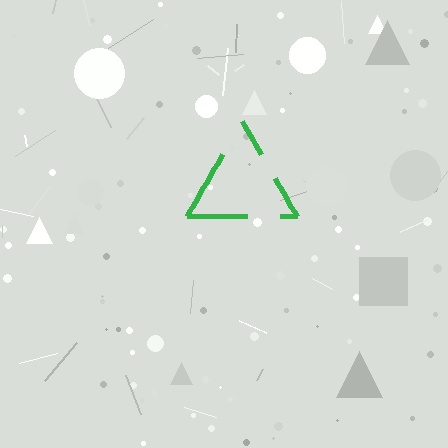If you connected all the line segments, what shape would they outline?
They would outline a triangle.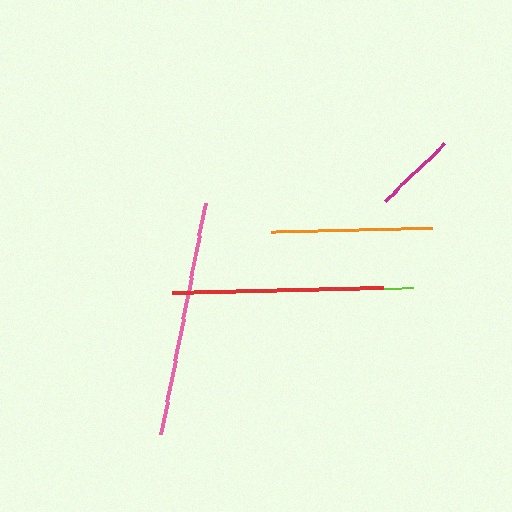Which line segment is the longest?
The pink line is the longest at approximately 236 pixels.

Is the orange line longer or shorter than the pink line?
The pink line is longer than the orange line.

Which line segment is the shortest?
The magenta line is the shortest at approximately 82 pixels.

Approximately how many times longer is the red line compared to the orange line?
The red line is approximately 1.3 times the length of the orange line.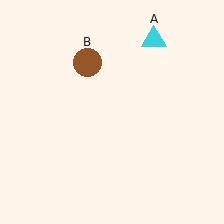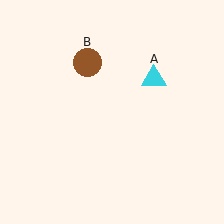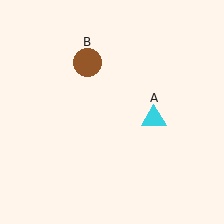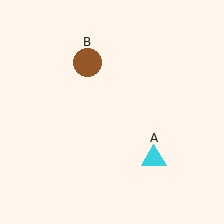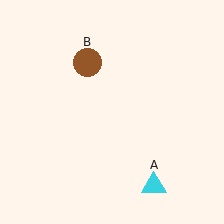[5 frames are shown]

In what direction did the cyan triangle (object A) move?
The cyan triangle (object A) moved down.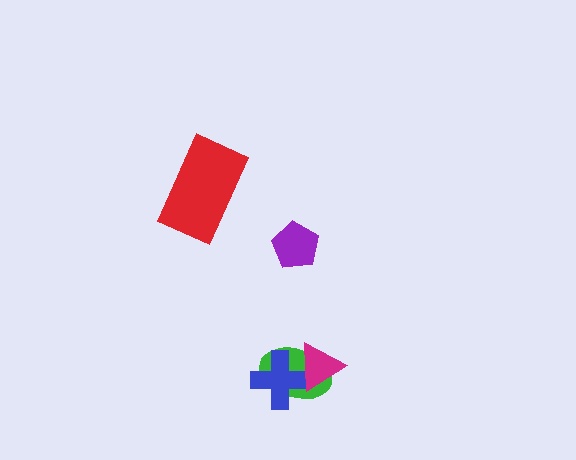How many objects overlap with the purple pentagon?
0 objects overlap with the purple pentagon.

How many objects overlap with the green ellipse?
2 objects overlap with the green ellipse.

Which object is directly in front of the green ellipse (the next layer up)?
The blue cross is directly in front of the green ellipse.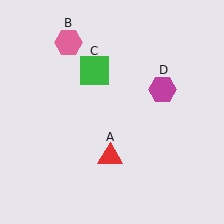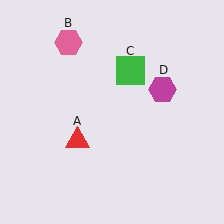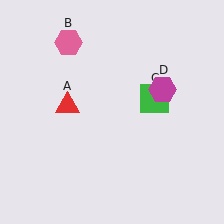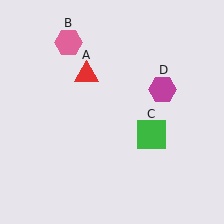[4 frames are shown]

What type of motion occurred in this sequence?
The red triangle (object A), green square (object C) rotated clockwise around the center of the scene.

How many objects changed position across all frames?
2 objects changed position: red triangle (object A), green square (object C).